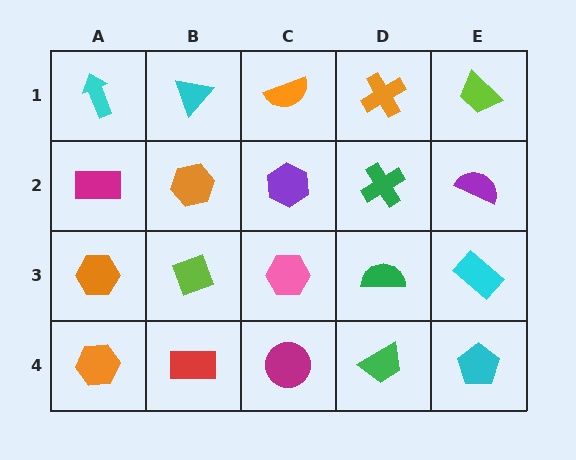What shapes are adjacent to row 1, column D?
A green cross (row 2, column D), an orange semicircle (row 1, column C), a lime trapezoid (row 1, column E).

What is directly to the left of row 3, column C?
A lime diamond.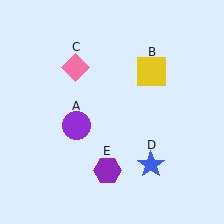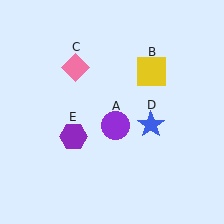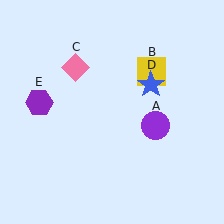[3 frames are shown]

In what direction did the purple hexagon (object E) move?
The purple hexagon (object E) moved up and to the left.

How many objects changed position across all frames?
3 objects changed position: purple circle (object A), blue star (object D), purple hexagon (object E).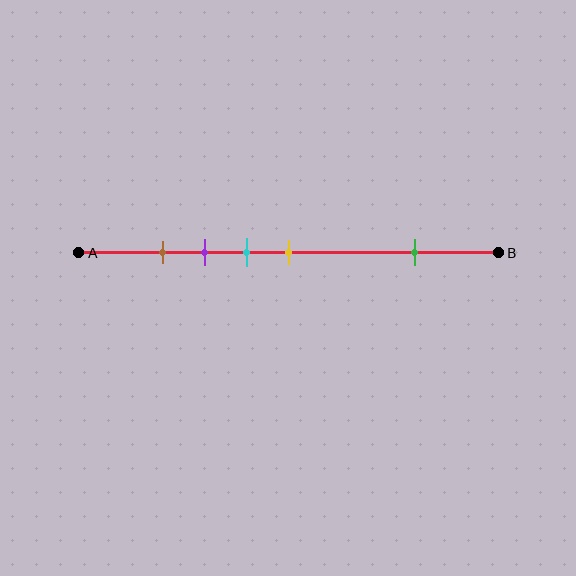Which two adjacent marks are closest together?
The brown and purple marks are the closest adjacent pair.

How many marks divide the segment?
There are 5 marks dividing the segment.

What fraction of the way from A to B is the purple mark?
The purple mark is approximately 30% (0.3) of the way from A to B.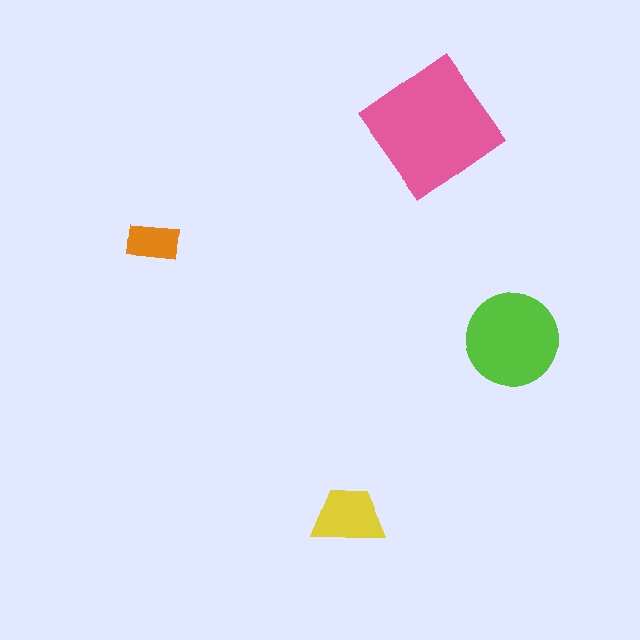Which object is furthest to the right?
The lime circle is rightmost.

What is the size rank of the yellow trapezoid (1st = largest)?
3rd.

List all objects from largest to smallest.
The pink diamond, the lime circle, the yellow trapezoid, the orange rectangle.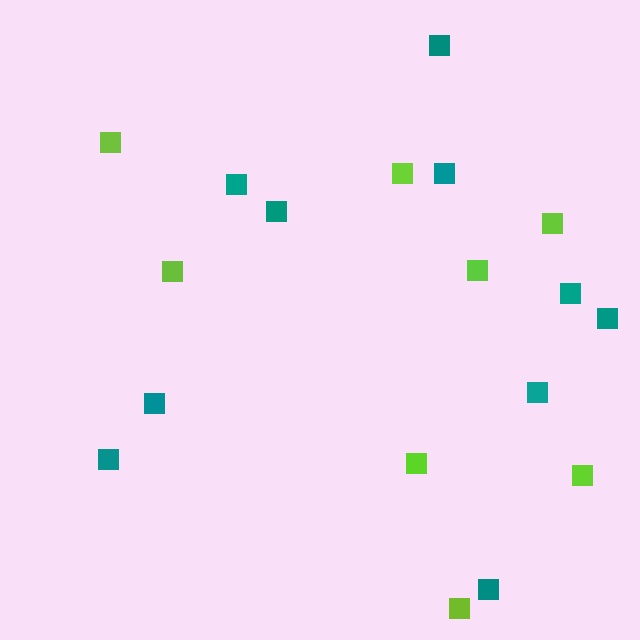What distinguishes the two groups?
There are 2 groups: one group of teal squares (10) and one group of lime squares (8).